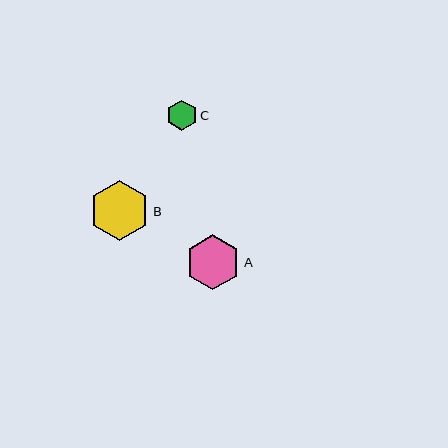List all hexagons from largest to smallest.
From largest to smallest: B, A, C.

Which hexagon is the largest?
Hexagon B is the largest with a size of approximately 60 pixels.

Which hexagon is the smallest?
Hexagon C is the smallest with a size of approximately 30 pixels.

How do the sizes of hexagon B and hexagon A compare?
Hexagon B and hexagon A are approximately the same size.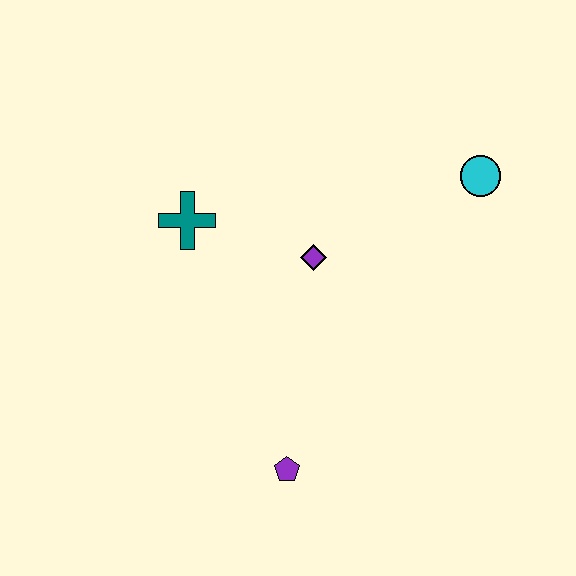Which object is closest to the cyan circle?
The purple diamond is closest to the cyan circle.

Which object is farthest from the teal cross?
The cyan circle is farthest from the teal cross.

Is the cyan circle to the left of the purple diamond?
No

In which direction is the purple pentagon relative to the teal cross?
The purple pentagon is below the teal cross.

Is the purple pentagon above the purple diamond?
No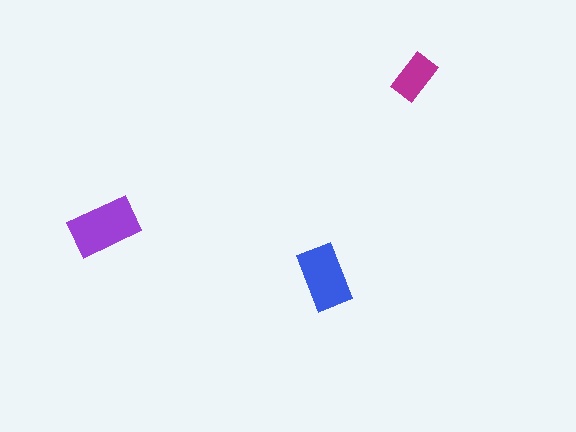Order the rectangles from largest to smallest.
the purple one, the blue one, the magenta one.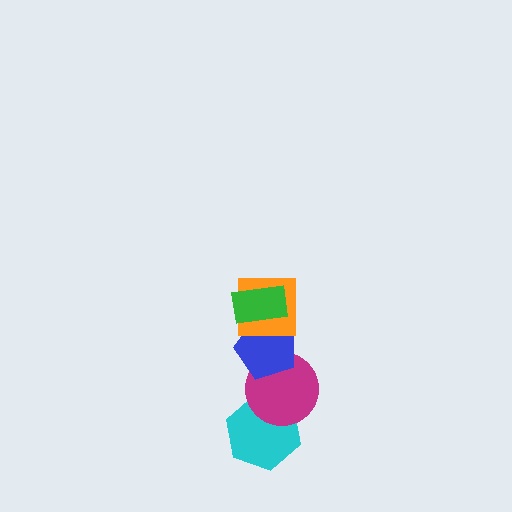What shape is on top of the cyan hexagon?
The magenta circle is on top of the cyan hexagon.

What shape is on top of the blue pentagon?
The orange square is on top of the blue pentagon.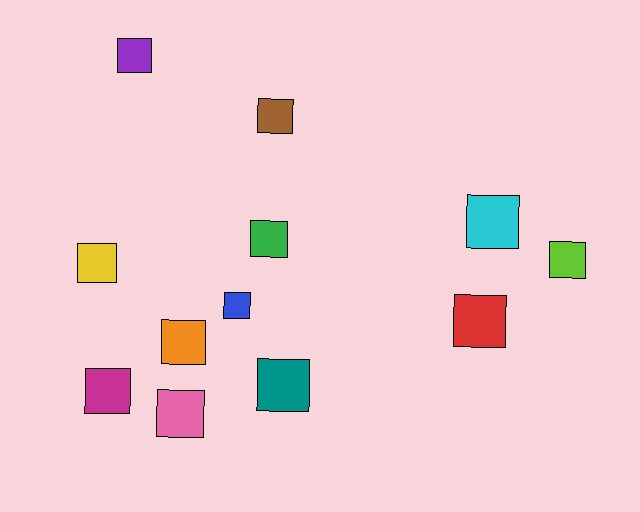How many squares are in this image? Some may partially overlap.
There are 12 squares.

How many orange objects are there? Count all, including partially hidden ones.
There is 1 orange object.